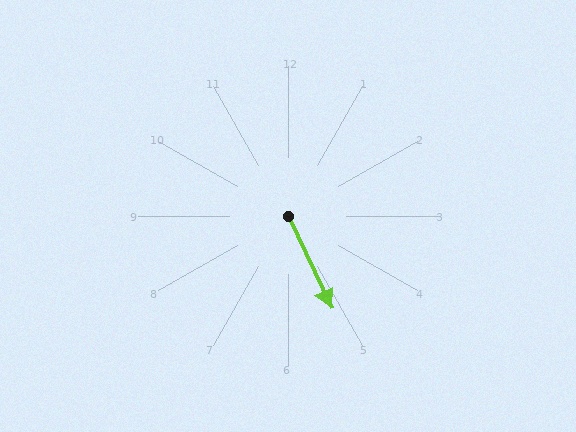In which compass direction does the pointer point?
Southeast.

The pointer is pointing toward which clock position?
Roughly 5 o'clock.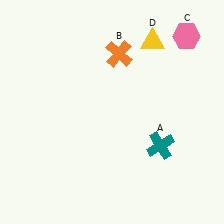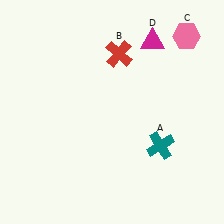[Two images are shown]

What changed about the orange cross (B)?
In Image 1, B is orange. In Image 2, it changed to red.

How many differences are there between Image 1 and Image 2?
There are 2 differences between the two images.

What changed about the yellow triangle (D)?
In Image 1, D is yellow. In Image 2, it changed to magenta.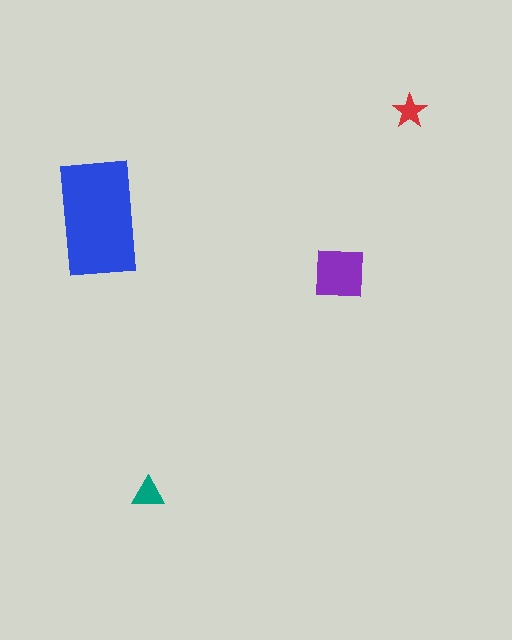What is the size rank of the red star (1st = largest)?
4th.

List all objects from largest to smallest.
The blue rectangle, the purple square, the teal triangle, the red star.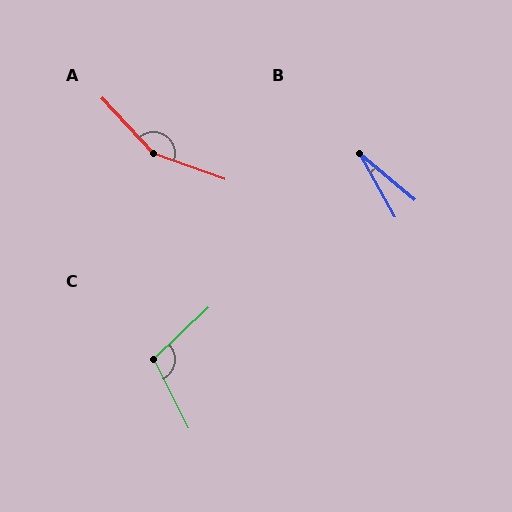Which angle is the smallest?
B, at approximately 22 degrees.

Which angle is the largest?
A, at approximately 152 degrees.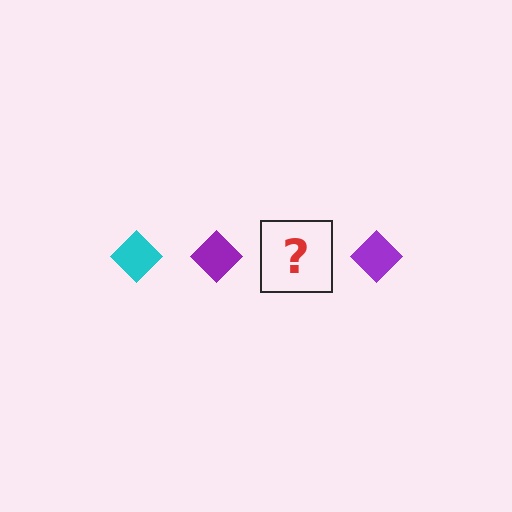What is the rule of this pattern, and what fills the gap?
The rule is that the pattern cycles through cyan, purple diamonds. The gap should be filled with a cyan diamond.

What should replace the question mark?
The question mark should be replaced with a cyan diamond.